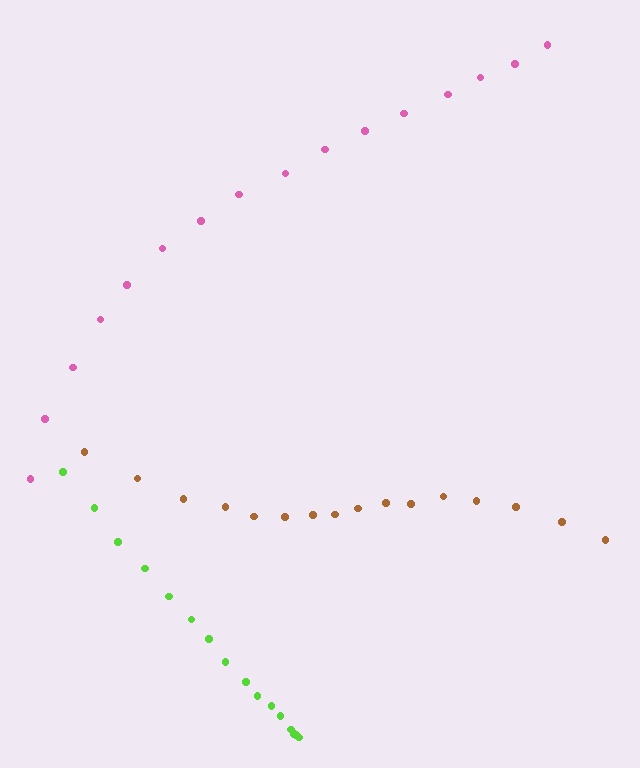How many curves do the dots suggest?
There are 3 distinct paths.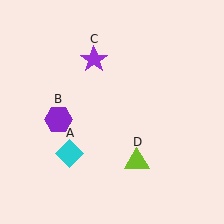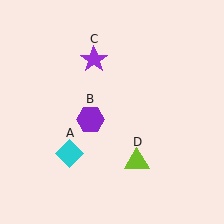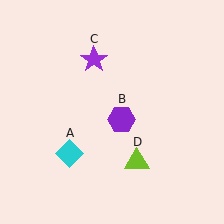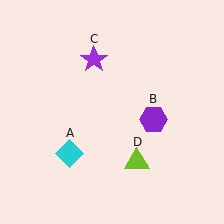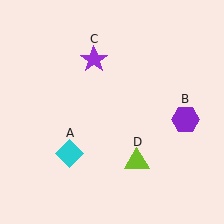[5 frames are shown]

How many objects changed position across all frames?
1 object changed position: purple hexagon (object B).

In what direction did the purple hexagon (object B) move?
The purple hexagon (object B) moved right.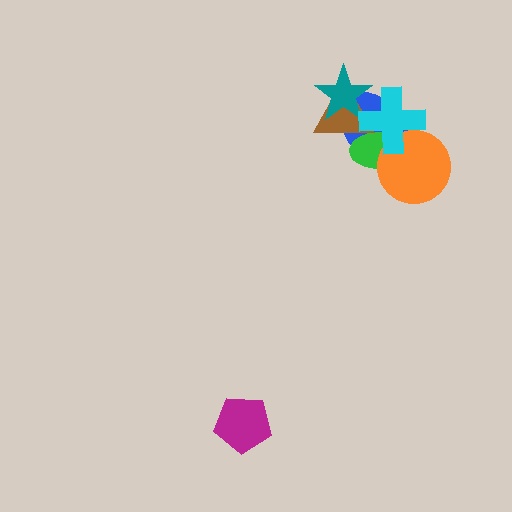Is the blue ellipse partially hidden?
Yes, it is partially covered by another shape.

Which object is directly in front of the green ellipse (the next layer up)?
The brown triangle is directly in front of the green ellipse.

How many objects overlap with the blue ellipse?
5 objects overlap with the blue ellipse.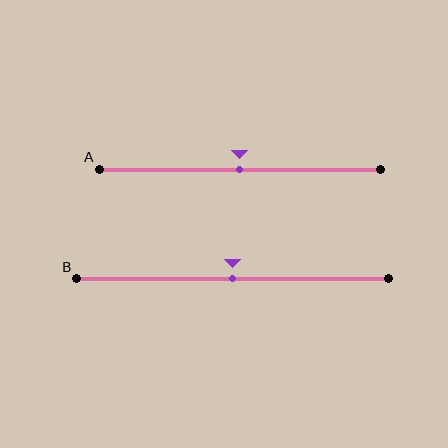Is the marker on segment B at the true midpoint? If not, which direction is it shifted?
Yes, the marker on segment B is at the true midpoint.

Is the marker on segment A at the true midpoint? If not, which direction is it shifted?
Yes, the marker on segment A is at the true midpoint.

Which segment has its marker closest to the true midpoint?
Segment A has its marker closest to the true midpoint.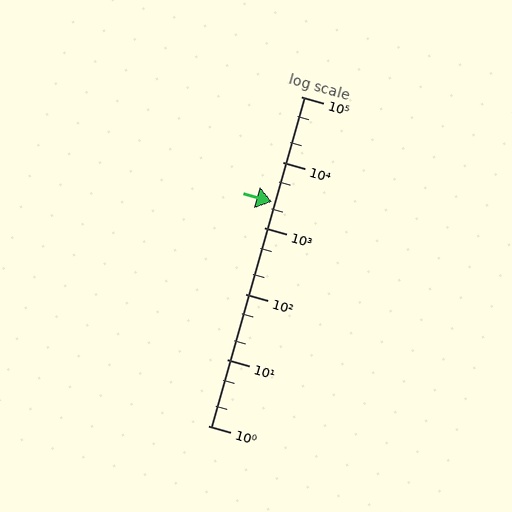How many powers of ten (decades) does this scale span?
The scale spans 5 decades, from 1 to 100000.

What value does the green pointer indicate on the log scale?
The pointer indicates approximately 2500.